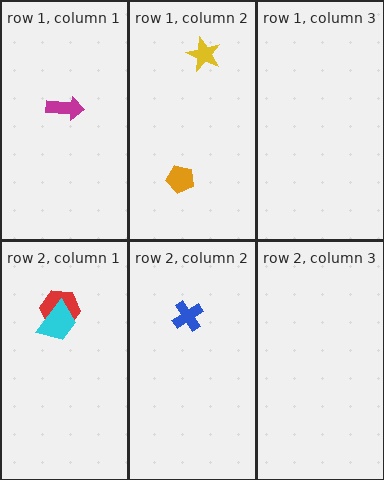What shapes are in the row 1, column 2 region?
The orange pentagon, the yellow star.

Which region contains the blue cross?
The row 2, column 2 region.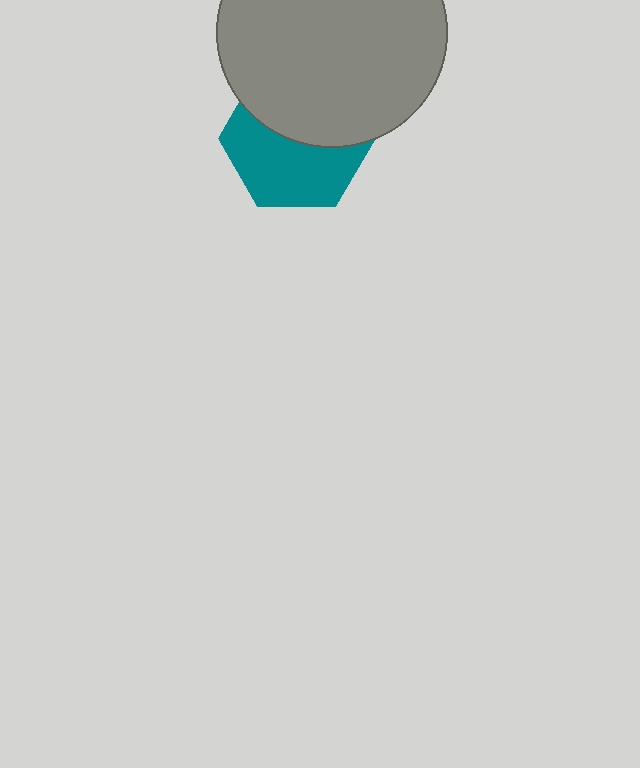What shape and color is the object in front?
The object in front is a gray circle.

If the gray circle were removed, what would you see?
You would see the complete teal hexagon.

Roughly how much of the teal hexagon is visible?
About half of it is visible (roughly 53%).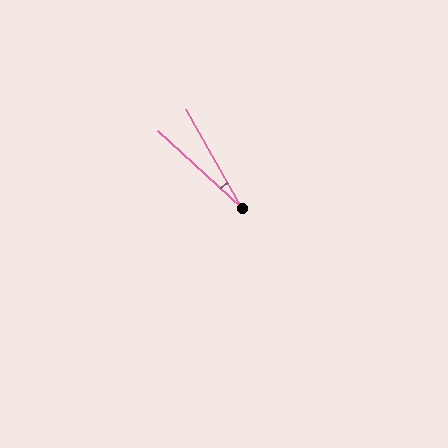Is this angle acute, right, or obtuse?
It is acute.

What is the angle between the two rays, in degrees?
Approximately 18 degrees.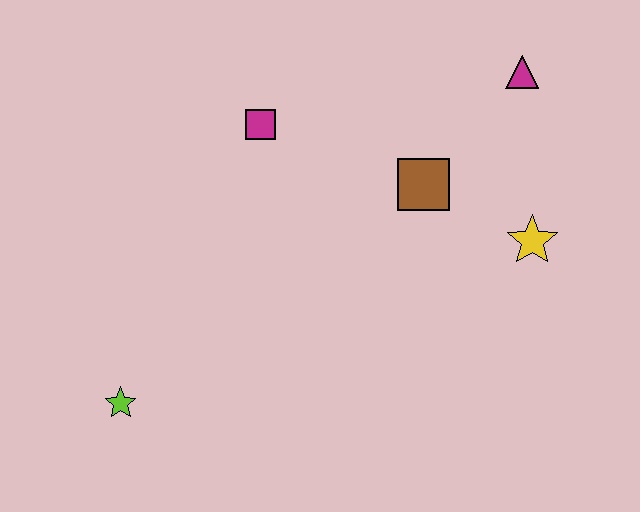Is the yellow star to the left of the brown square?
No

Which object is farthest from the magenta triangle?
The lime star is farthest from the magenta triangle.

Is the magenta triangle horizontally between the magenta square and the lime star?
No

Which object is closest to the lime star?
The magenta square is closest to the lime star.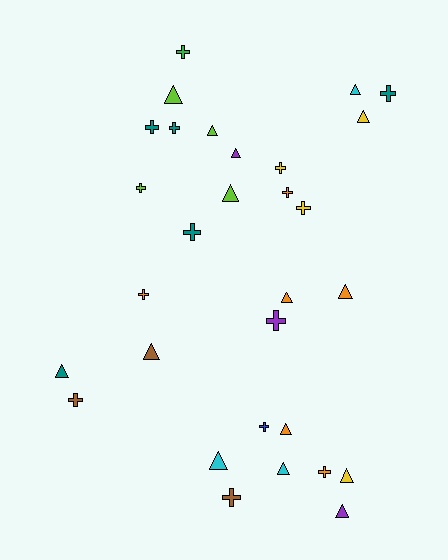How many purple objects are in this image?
There are 3 purple objects.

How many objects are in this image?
There are 30 objects.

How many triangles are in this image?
There are 15 triangles.